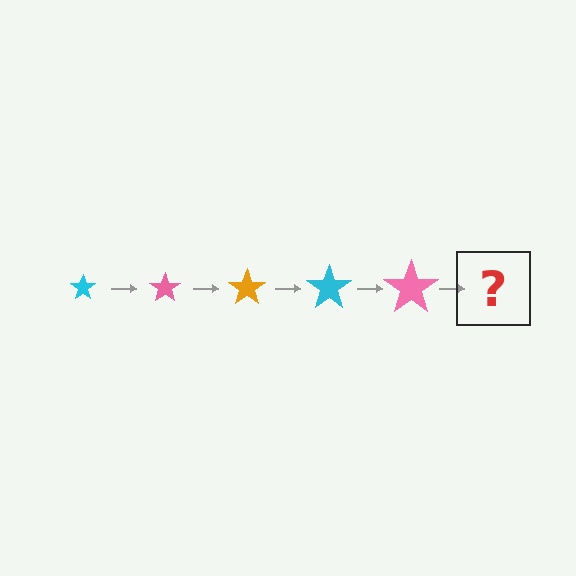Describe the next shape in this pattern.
It should be an orange star, larger than the previous one.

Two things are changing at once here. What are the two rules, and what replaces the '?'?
The two rules are that the star grows larger each step and the color cycles through cyan, pink, and orange. The '?' should be an orange star, larger than the previous one.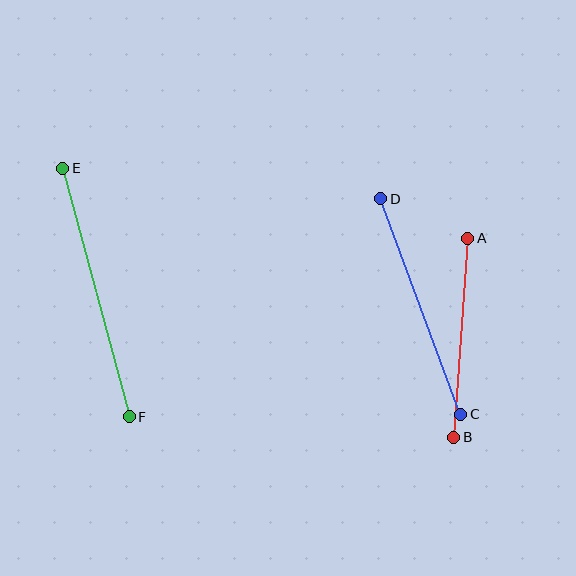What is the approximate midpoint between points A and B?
The midpoint is at approximately (461, 338) pixels.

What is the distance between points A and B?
The distance is approximately 199 pixels.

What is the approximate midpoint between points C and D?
The midpoint is at approximately (421, 307) pixels.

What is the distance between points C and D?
The distance is approximately 230 pixels.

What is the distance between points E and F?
The distance is approximately 258 pixels.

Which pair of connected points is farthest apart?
Points E and F are farthest apart.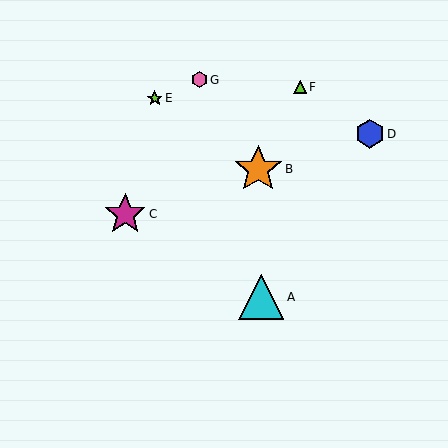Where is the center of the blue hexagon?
The center of the blue hexagon is at (370, 134).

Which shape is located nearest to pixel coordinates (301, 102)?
The lime triangle (labeled F) at (300, 87) is nearest to that location.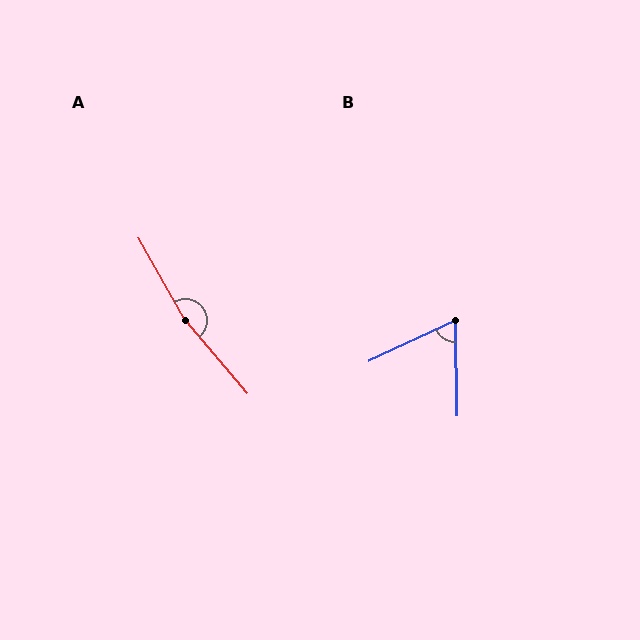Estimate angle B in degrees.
Approximately 66 degrees.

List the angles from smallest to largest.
B (66°), A (169°).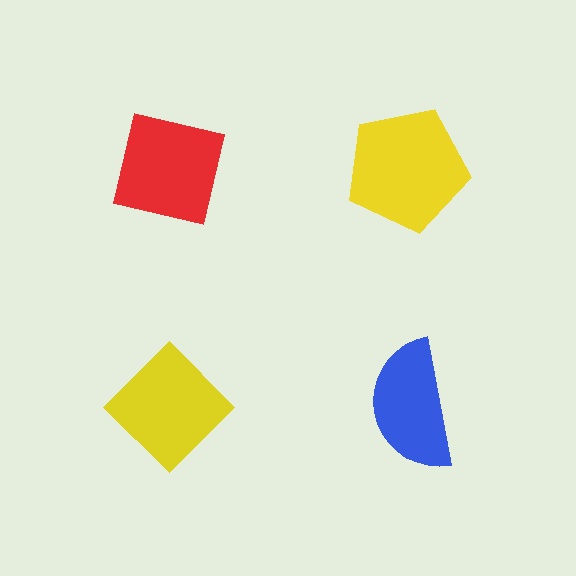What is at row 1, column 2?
A yellow pentagon.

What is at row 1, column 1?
A red square.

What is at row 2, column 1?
A yellow diamond.